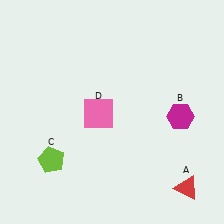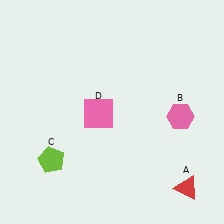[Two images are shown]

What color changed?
The hexagon (B) changed from magenta in Image 1 to pink in Image 2.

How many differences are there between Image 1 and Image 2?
There is 1 difference between the two images.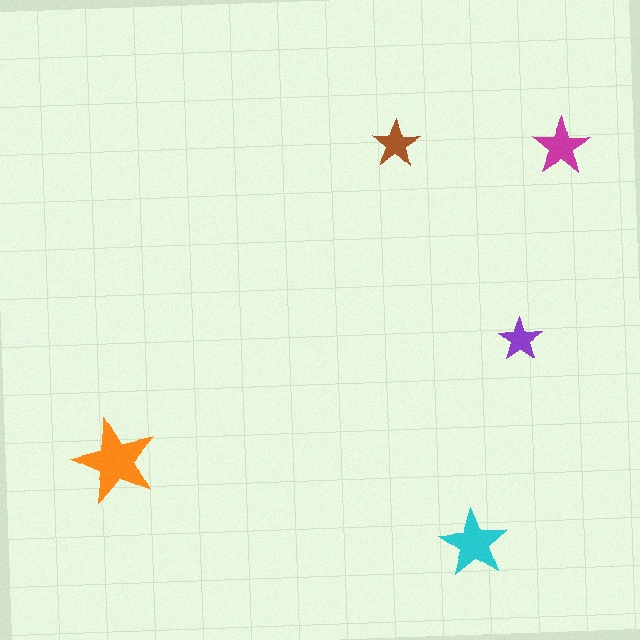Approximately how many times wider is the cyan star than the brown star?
About 1.5 times wider.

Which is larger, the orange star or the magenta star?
The orange one.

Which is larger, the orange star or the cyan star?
The orange one.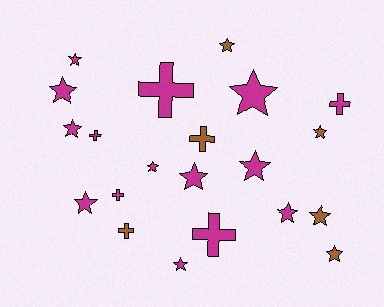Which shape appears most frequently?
Star, with 14 objects.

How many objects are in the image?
There are 21 objects.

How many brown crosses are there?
There are 2 brown crosses.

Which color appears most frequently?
Magenta, with 15 objects.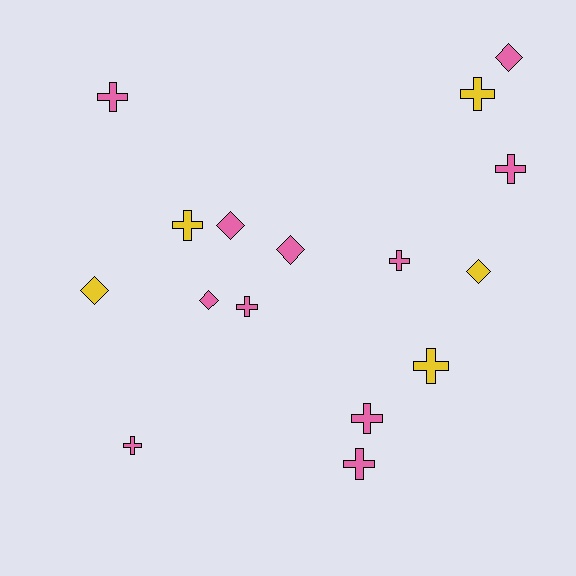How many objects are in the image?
There are 16 objects.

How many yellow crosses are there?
There are 3 yellow crosses.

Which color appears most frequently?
Pink, with 11 objects.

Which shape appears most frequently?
Cross, with 10 objects.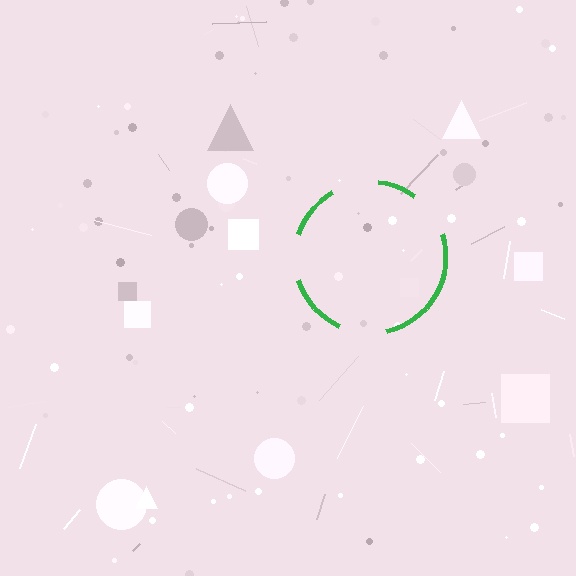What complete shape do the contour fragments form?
The contour fragments form a circle.